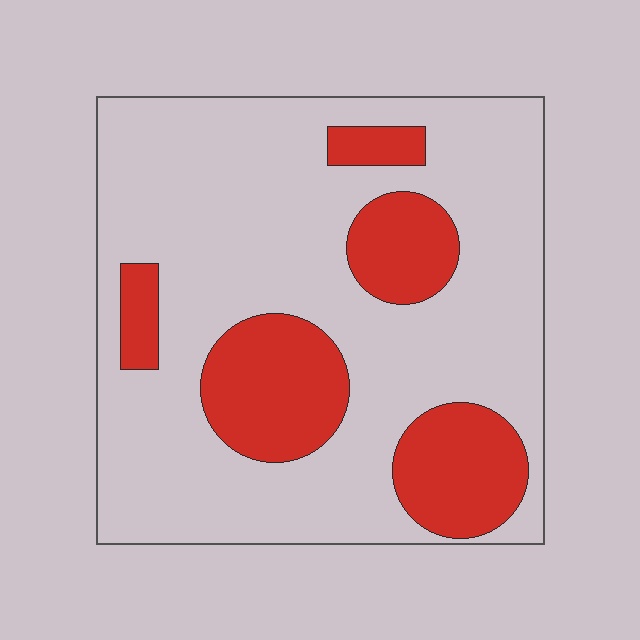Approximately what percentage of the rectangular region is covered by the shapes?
Approximately 25%.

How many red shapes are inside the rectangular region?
5.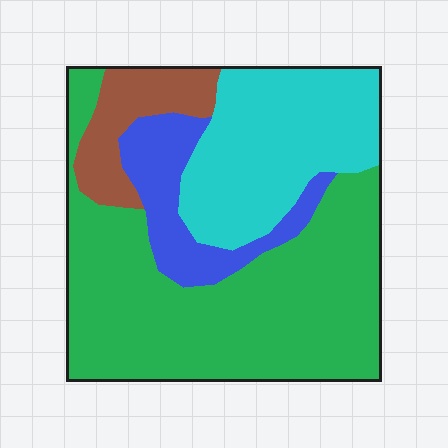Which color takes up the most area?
Green, at roughly 50%.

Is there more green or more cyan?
Green.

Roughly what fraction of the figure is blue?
Blue takes up about one eighth (1/8) of the figure.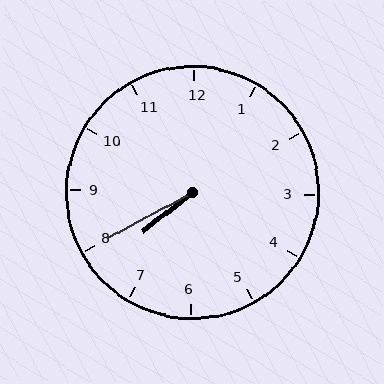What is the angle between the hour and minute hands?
Approximately 10 degrees.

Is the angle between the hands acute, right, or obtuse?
It is acute.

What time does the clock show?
7:40.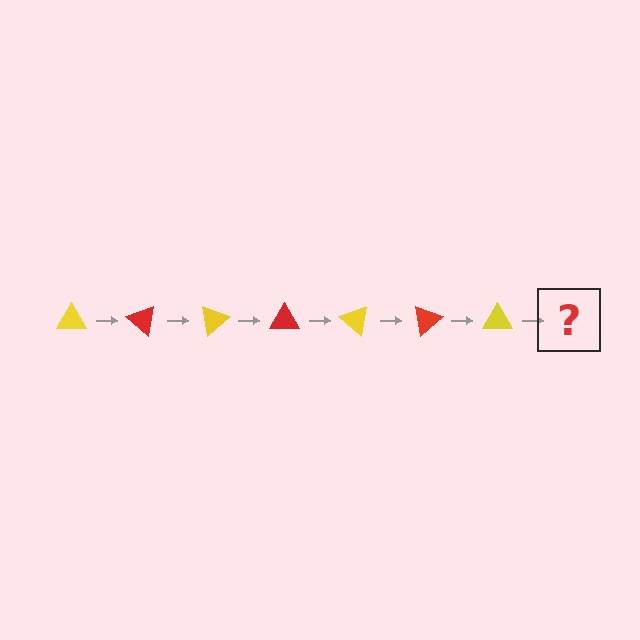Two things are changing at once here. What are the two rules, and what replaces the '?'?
The two rules are that it rotates 40 degrees each step and the color cycles through yellow and red. The '?' should be a red triangle, rotated 280 degrees from the start.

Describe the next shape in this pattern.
It should be a red triangle, rotated 280 degrees from the start.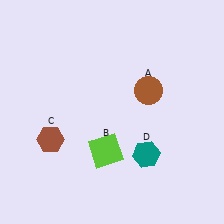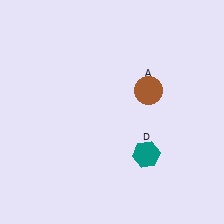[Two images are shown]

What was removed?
The brown hexagon (C), the lime square (B) were removed in Image 2.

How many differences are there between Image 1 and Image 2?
There are 2 differences between the two images.